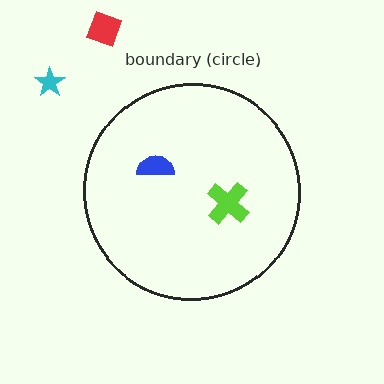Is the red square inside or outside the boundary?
Outside.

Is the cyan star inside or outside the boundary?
Outside.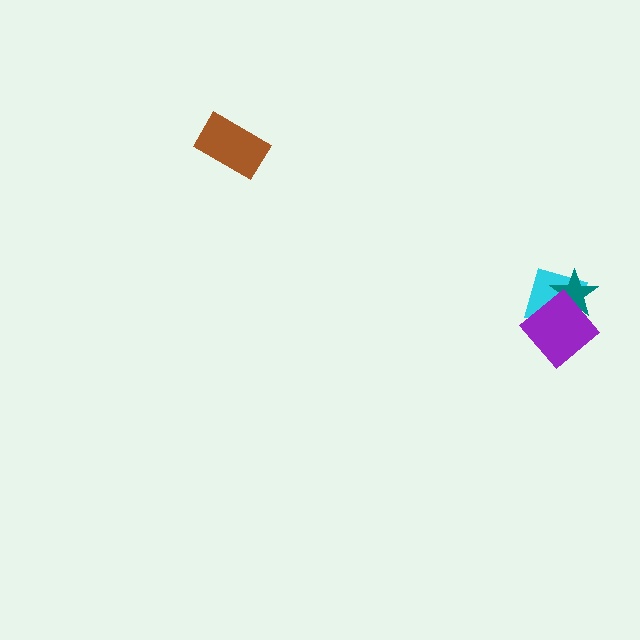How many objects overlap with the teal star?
2 objects overlap with the teal star.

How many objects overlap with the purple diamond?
2 objects overlap with the purple diamond.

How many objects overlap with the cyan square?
2 objects overlap with the cyan square.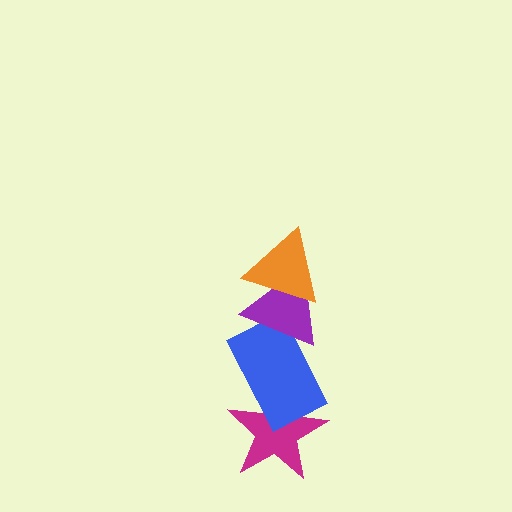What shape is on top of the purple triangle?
The orange triangle is on top of the purple triangle.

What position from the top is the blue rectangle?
The blue rectangle is 3rd from the top.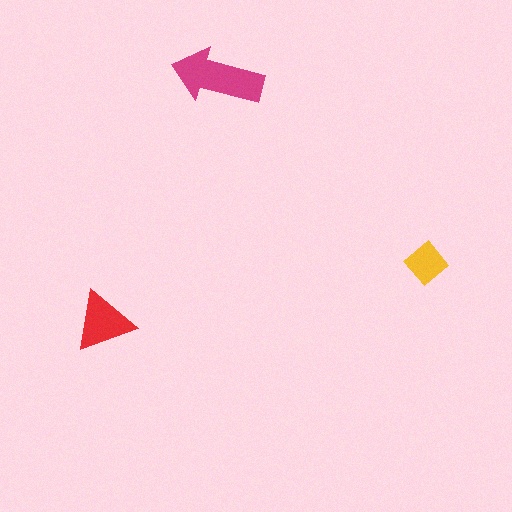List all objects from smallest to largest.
The yellow diamond, the red triangle, the magenta arrow.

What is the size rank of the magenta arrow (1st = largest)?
1st.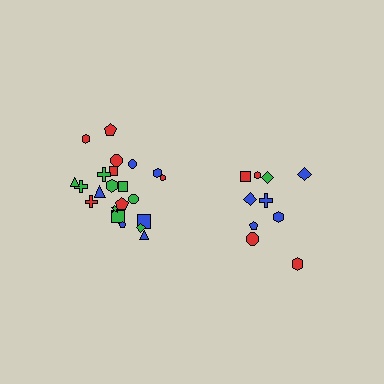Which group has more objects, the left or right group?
The left group.